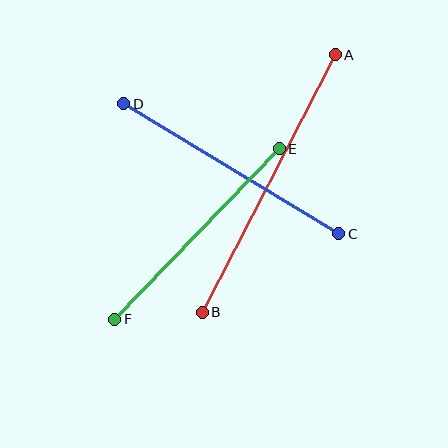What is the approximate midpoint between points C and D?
The midpoint is at approximately (231, 169) pixels.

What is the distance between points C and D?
The distance is approximately 251 pixels.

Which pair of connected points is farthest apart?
Points A and B are farthest apart.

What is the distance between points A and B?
The distance is approximately 290 pixels.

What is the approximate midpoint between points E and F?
The midpoint is at approximately (197, 234) pixels.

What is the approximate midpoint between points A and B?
The midpoint is at approximately (269, 184) pixels.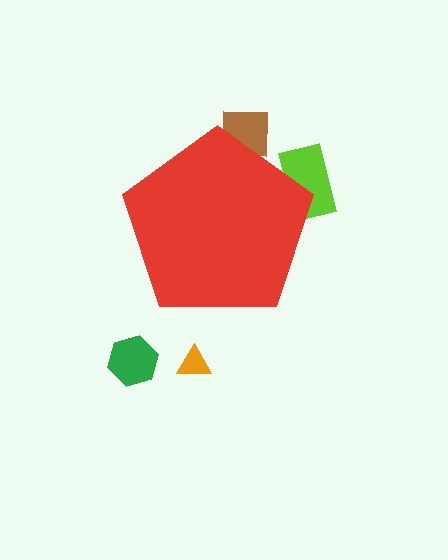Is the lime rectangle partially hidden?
Yes, the lime rectangle is partially hidden behind the red pentagon.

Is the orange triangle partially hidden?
No, the orange triangle is fully visible.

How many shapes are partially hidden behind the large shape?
2 shapes are partially hidden.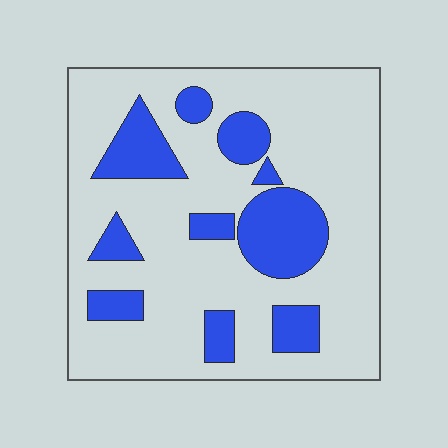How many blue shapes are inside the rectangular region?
10.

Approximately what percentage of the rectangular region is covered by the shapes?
Approximately 25%.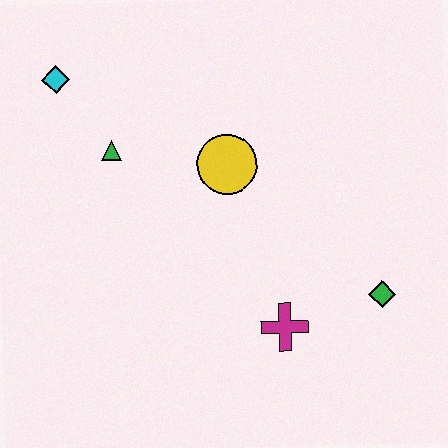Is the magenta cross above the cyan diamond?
No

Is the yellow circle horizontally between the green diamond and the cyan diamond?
Yes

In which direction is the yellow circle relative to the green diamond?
The yellow circle is to the left of the green diamond.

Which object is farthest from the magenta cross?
The cyan diamond is farthest from the magenta cross.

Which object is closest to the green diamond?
The magenta cross is closest to the green diamond.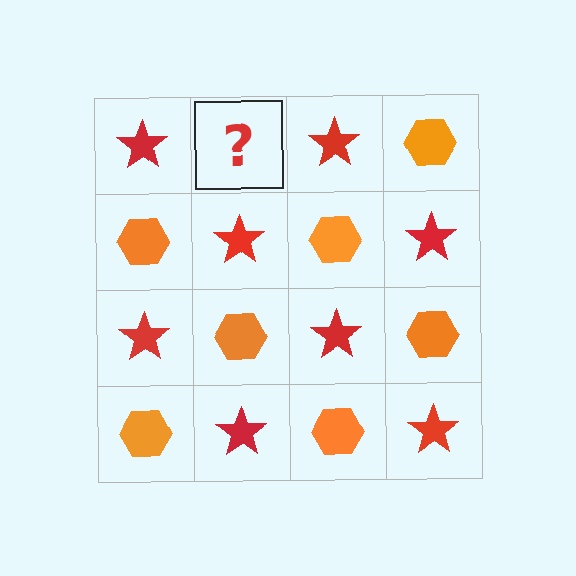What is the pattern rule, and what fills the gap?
The rule is that it alternates red star and orange hexagon in a checkerboard pattern. The gap should be filled with an orange hexagon.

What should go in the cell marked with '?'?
The missing cell should contain an orange hexagon.